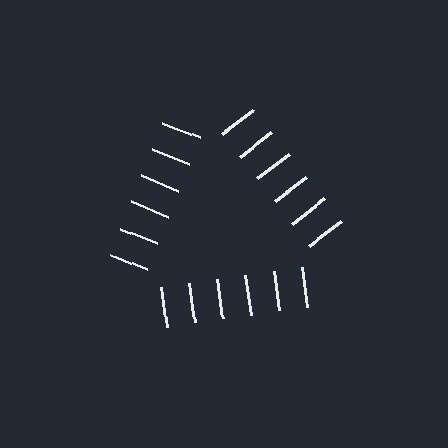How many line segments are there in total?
18 — 6 along each of the 3 edges.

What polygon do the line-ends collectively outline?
An illusory triangle — the line segments terminate on its edges but no continuous stroke is drawn.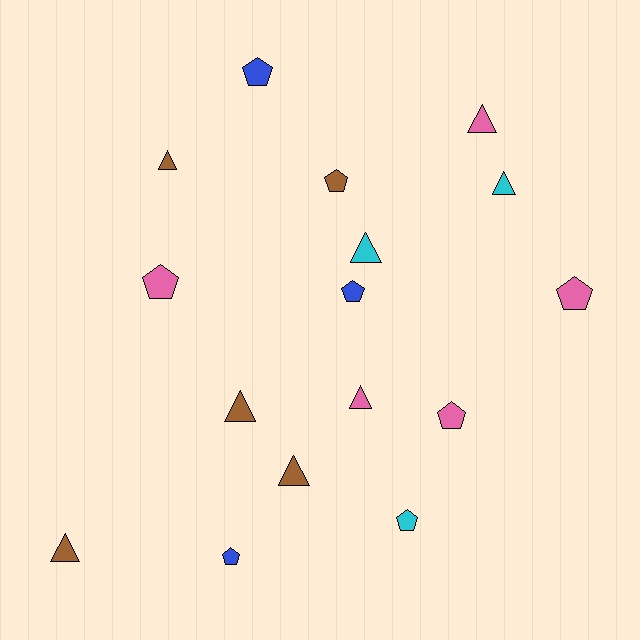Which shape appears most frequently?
Triangle, with 8 objects.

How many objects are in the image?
There are 16 objects.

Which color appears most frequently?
Pink, with 5 objects.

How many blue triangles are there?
There are no blue triangles.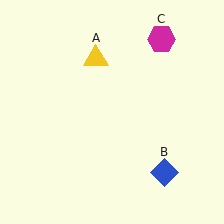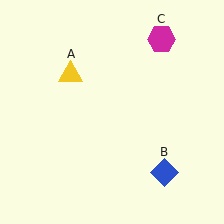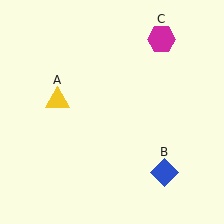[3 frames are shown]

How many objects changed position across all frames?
1 object changed position: yellow triangle (object A).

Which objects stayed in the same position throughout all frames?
Blue diamond (object B) and magenta hexagon (object C) remained stationary.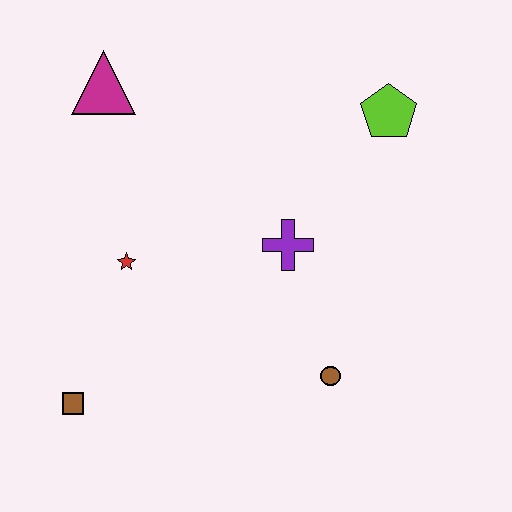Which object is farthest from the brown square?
The lime pentagon is farthest from the brown square.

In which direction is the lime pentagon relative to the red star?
The lime pentagon is to the right of the red star.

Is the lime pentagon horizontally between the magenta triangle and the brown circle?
No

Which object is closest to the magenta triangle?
The red star is closest to the magenta triangle.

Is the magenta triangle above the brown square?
Yes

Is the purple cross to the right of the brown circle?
No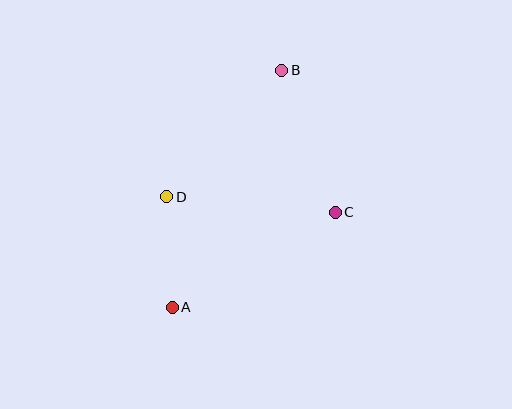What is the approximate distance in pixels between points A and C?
The distance between A and C is approximately 188 pixels.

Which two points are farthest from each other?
Points A and B are farthest from each other.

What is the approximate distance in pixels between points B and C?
The distance between B and C is approximately 152 pixels.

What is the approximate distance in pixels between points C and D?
The distance between C and D is approximately 169 pixels.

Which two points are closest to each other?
Points A and D are closest to each other.